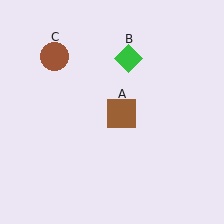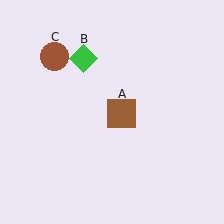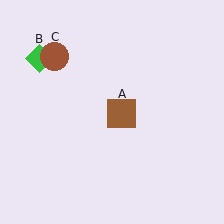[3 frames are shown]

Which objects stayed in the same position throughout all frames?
Brown square (object A) and brown circle (object C) remained stationary.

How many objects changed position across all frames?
1 object changed position: green diamond (object B).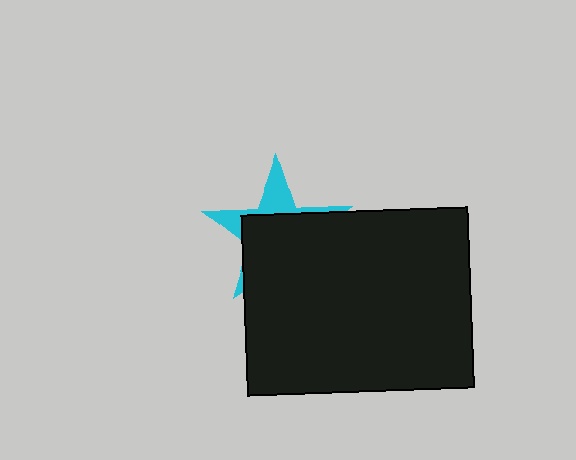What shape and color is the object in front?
The object in front is a black rectangle.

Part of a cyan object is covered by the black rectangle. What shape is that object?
It is a star.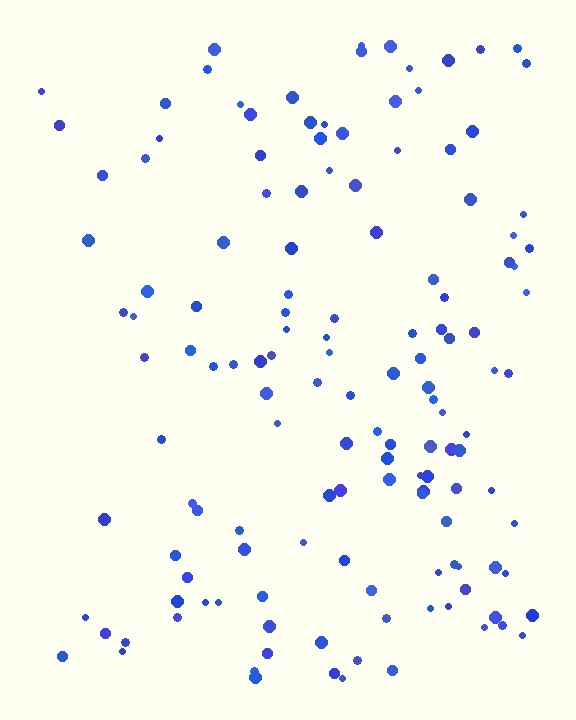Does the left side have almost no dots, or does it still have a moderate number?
Still a moderate number, just noticeably fewer than the right.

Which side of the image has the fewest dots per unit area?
The left.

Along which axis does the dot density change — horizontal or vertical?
Horizontal.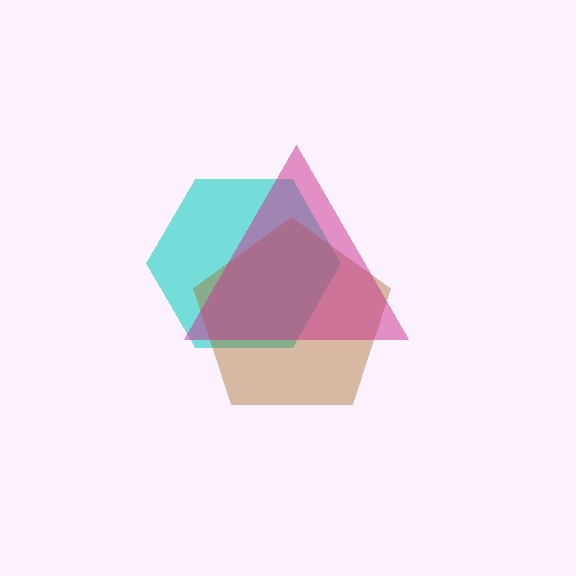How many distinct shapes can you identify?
There are 3 distinct shapes: a cyan hexagon, a brown pentagon, a magenta triangle.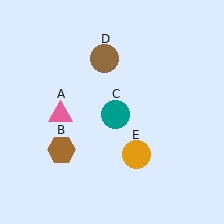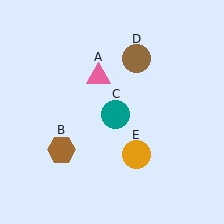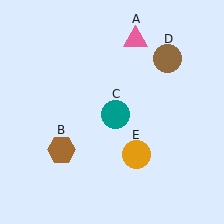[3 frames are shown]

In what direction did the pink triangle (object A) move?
The pink triangle (object A) moved up and to the right.